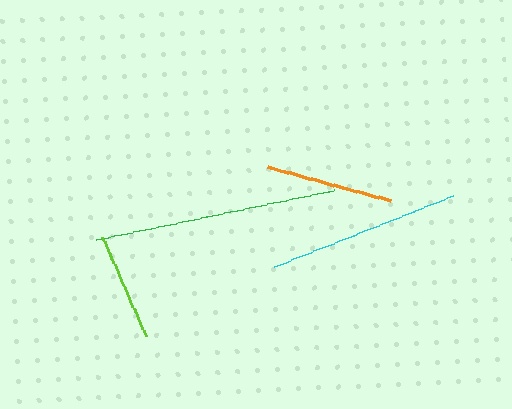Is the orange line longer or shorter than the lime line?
The orange line is longer than the lime line.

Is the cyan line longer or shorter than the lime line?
The cyan line is longer than the lime line.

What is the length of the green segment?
The green segment is approximately 242 pixels long.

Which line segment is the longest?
The green line is the longest at approximately 242 pixels.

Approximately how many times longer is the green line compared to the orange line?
The green line is approximately 1.9 times the length of the orange line.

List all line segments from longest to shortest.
From longest to shortest: green, cyan, orange, lime.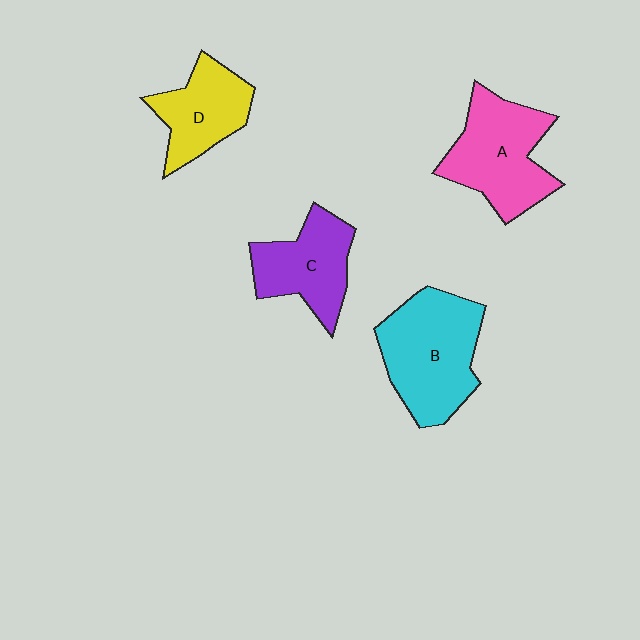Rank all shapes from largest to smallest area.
From largest to smallest: B (cyan), A (pink), C (purple), D (yellow).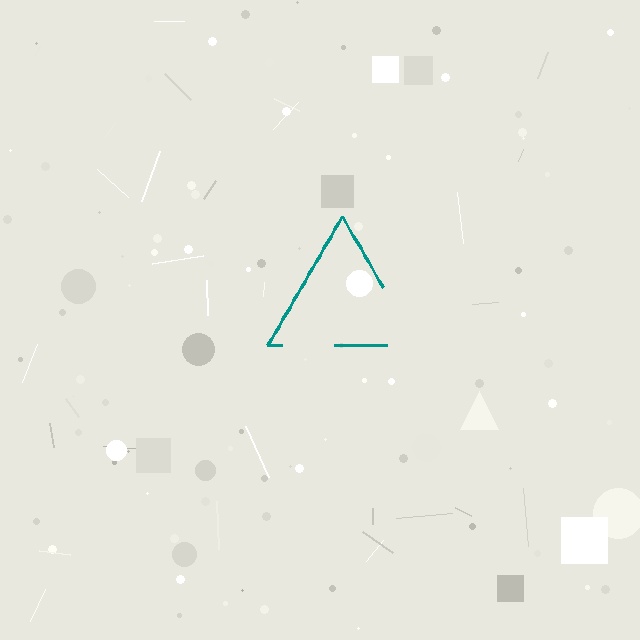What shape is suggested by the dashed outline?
The dashed outline suggests a triangle.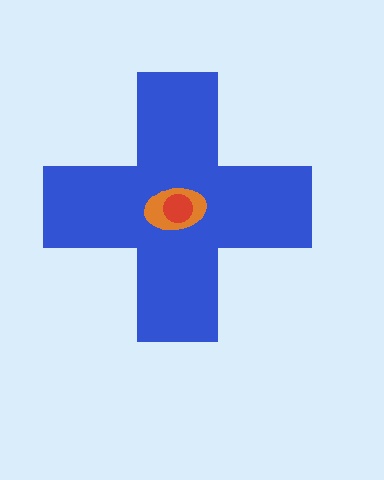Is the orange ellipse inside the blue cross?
Yes.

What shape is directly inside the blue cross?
The orange ellipse.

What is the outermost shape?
The blue cross.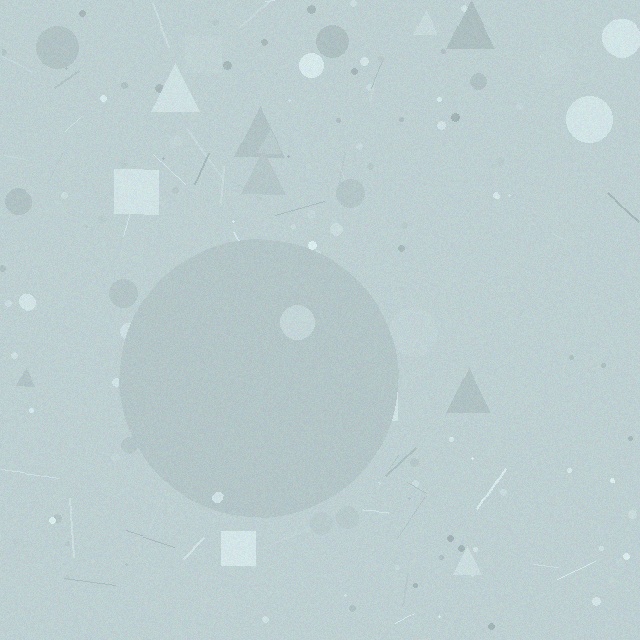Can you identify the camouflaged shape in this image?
The camouflaged shape is a circle.